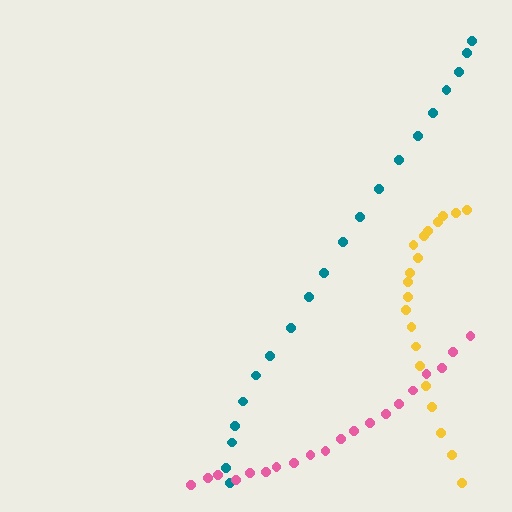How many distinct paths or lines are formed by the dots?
There are 3 distinct paths.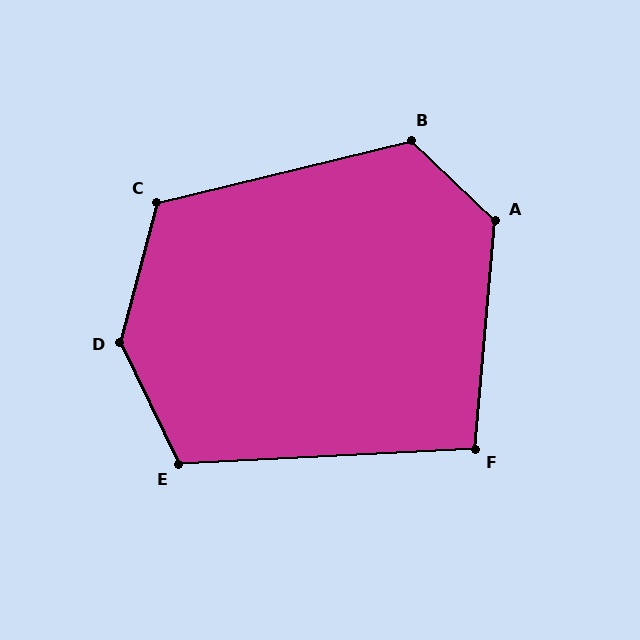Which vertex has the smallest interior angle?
F, at approximately 98 degrees.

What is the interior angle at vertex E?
Approximately 113 degrees (obtuse).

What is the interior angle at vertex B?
Approximately 123 degrees (obtuse).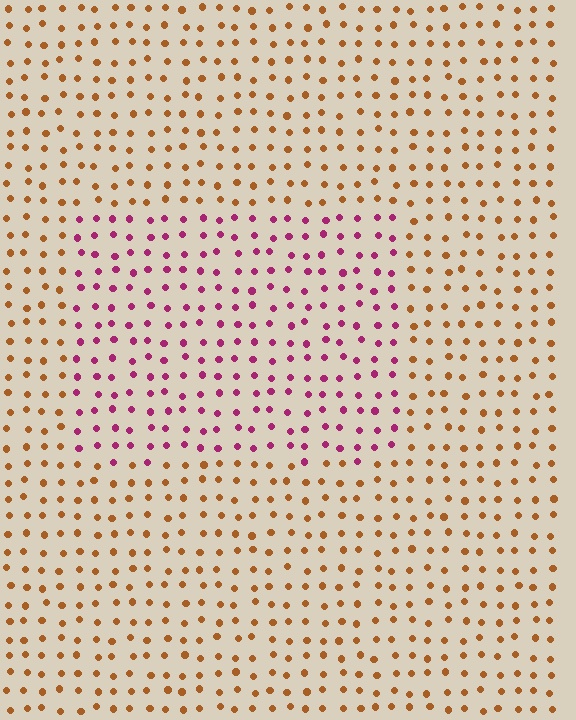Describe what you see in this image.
The image is filled with small brown elements in a uniform arrangement. A rectangle-shaped region is visible where the elements are tinted to a slightly different hue, forming a subtle color boundary.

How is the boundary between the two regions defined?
The boundary is defined purely by a slight shift in hue (about 63 degrees). Spacing, size, and orientation are identical on both sides.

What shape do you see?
I see a rectangle.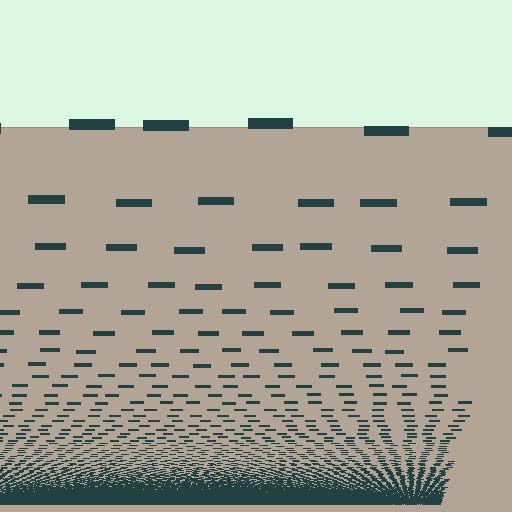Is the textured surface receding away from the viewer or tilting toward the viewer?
The surface appears to tilt toward the viewer. Texture elements get larger and sparser toward the top.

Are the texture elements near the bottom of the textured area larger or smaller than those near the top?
Smaller. The gradient is inverted — elements near the bottom are smaller and denser.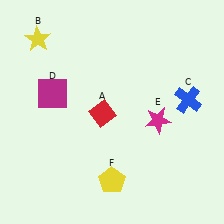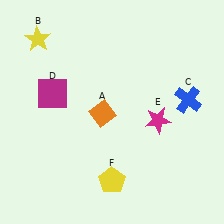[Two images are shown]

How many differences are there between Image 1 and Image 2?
There is 1 difference between the two images.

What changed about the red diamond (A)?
In Image 1, A is red. In Image 2, it changed to orange.